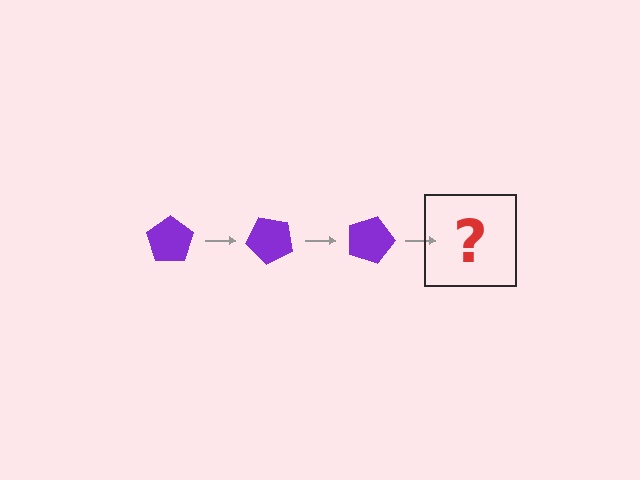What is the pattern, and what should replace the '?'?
The pattern is that the pentagon rotates 45 degrees each step. The '?' should be a purple pentagon rotated 135 degrees.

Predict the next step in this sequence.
The next step is a purple pentagon rotated 135 degrees.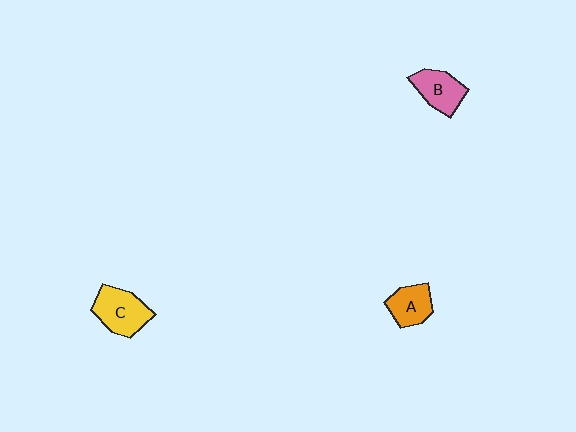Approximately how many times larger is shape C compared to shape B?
Approximately 1.2 times.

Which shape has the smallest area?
Shape A (orange).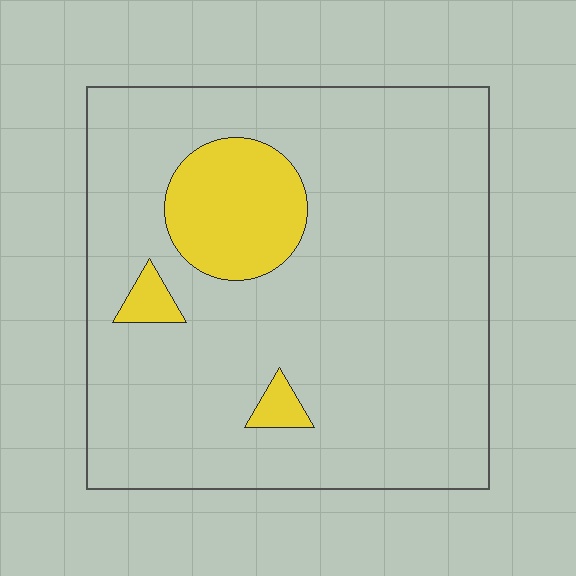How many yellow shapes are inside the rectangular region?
3.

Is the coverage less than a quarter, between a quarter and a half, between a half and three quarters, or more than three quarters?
Less than a quarter.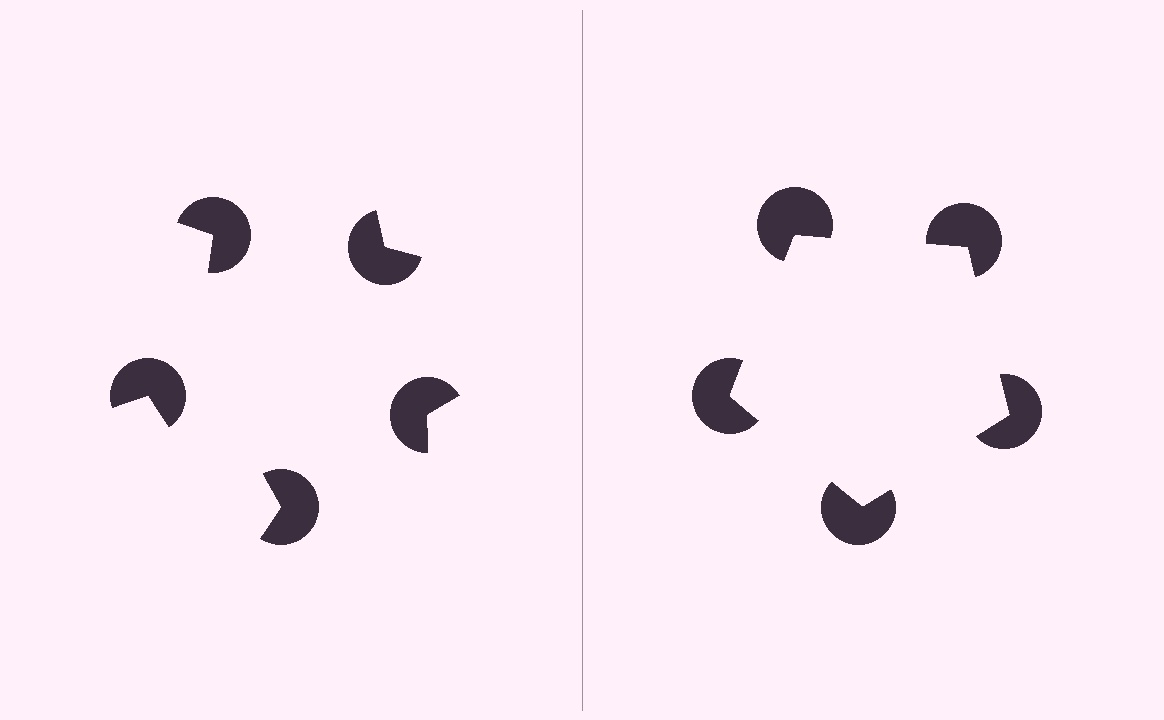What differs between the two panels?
The pac-man discs are positioned identically on both sides; only the wedge orientations differ. On the right they align to a pentagon; on the left they are misaligned.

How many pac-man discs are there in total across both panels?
10 — 5 on each side.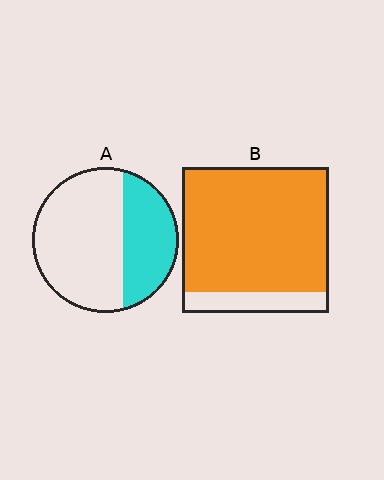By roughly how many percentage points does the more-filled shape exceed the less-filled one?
By roughly 50 percentage points (B over A).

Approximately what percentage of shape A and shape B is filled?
A is approximately 35% and B is approximately 85%.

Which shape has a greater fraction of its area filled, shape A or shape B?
Shape B.